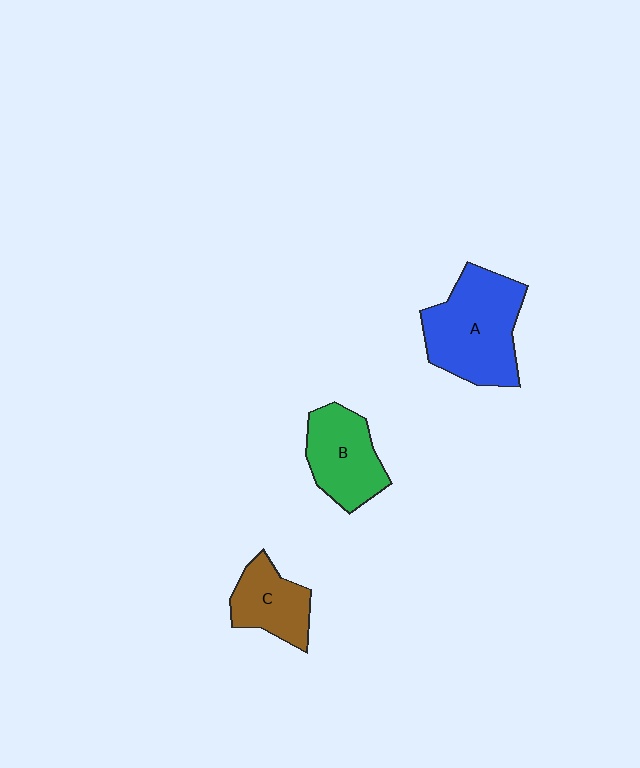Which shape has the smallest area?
Shape C (brown).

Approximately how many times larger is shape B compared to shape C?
Approximately 1.2 times.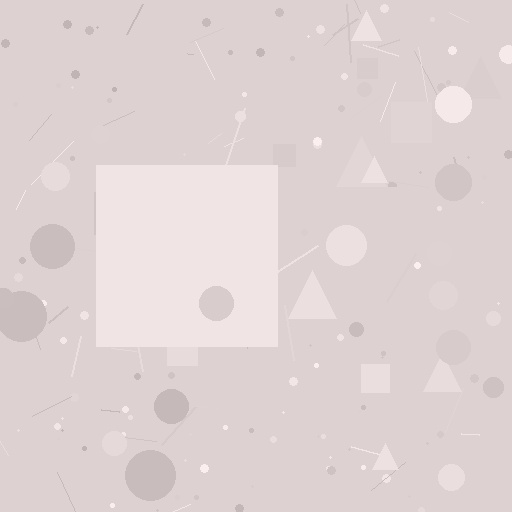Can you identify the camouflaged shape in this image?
The camouflaged shape is a square.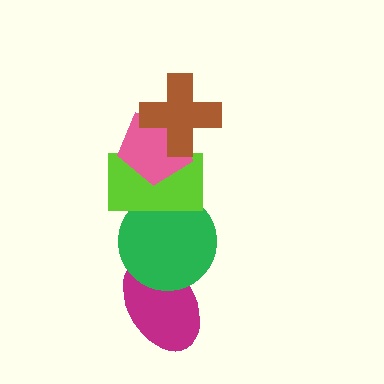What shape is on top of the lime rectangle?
The pink pentagon is on top of the lime rectangle.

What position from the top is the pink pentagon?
The pink pentagon is 2nd from the top.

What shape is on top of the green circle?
The lime rectangle is on top of the green circle.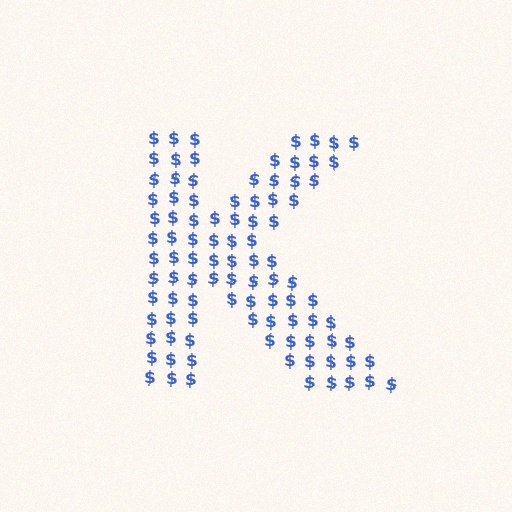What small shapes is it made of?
It is made of small dollar signs.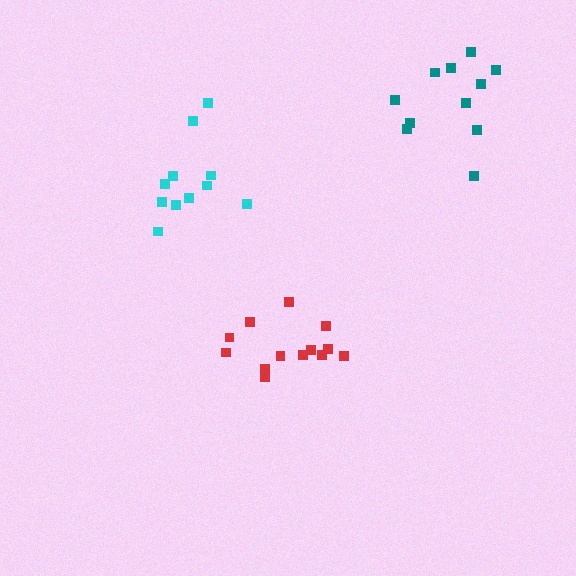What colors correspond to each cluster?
The clusters are colored: red, cyan, teal.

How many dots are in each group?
Group 1: 13 dots, Group 2: 11 dots, Group 3: 11 dots (35 total).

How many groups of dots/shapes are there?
There are 3 groups.